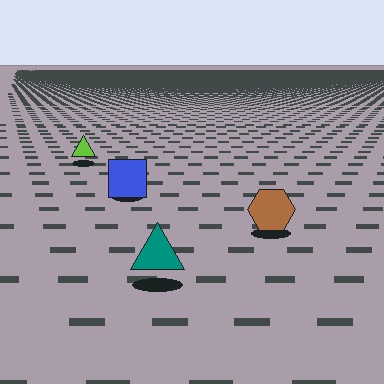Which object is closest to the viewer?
The teal triangle is closest. The texture marks near it are larger and more spread out.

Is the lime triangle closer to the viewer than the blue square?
No. The blue square is closer — you can tell from the texture gradient: the ground texture is coarser near it.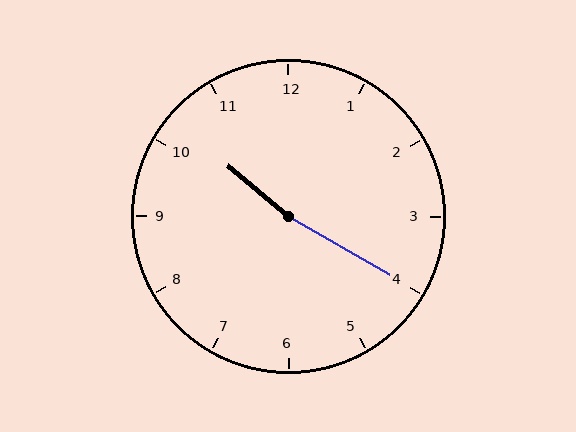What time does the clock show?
10:20.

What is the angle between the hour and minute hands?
Approximately 170 degrees.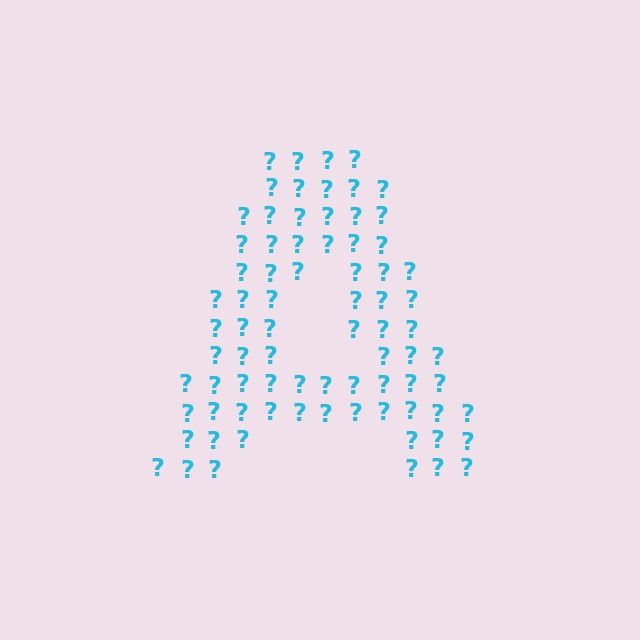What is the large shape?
The large shape is the letter A.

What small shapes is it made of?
It is made of small question marks.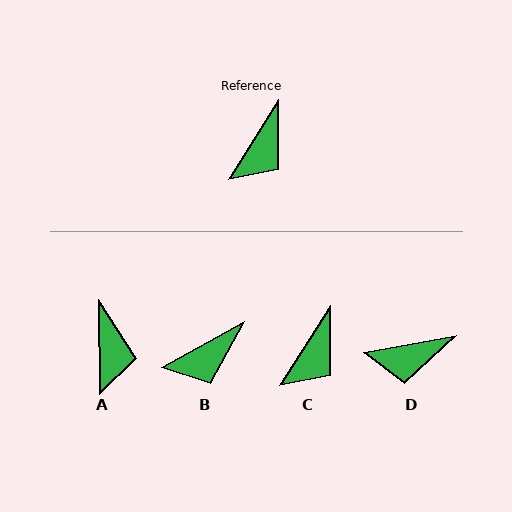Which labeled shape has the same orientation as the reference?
C.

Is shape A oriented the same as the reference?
No, it is off by about 33 degrees.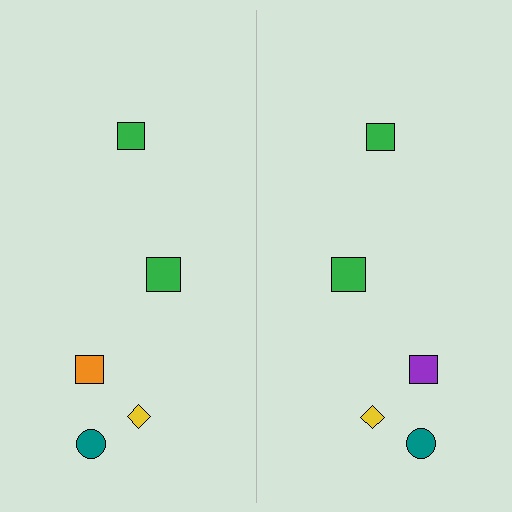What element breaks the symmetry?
The purple square on the right side breaks the symmetry — its mirror counterpart is orange.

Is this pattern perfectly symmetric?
No, the pattern is not perfectly symmetric. The purple square on the right side breaks the symmetry — its mirror counterpart is orange.